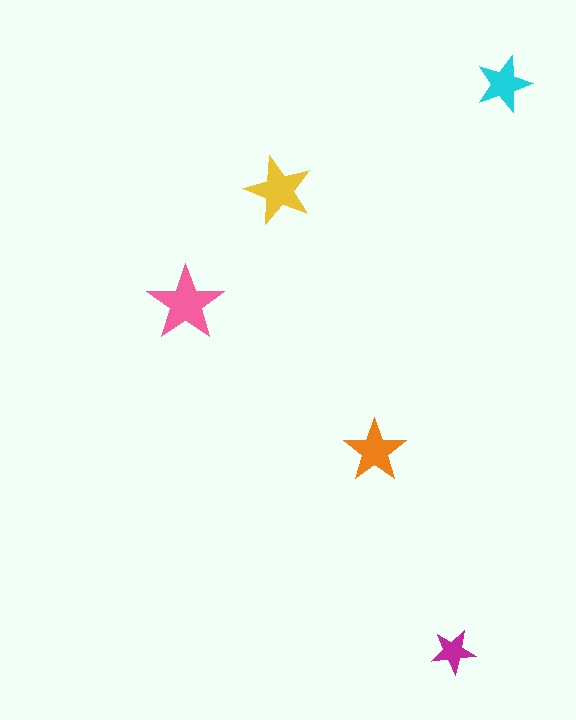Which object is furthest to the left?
The pink star is leftmost.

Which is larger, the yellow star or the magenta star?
The yellow one.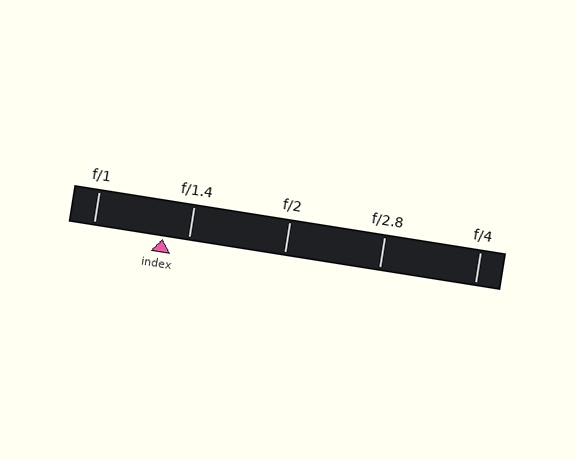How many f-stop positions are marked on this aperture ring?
There are 5 f-stop positions marked.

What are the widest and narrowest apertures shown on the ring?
The widest aperture shown is f/1 and the narrowest is f/4.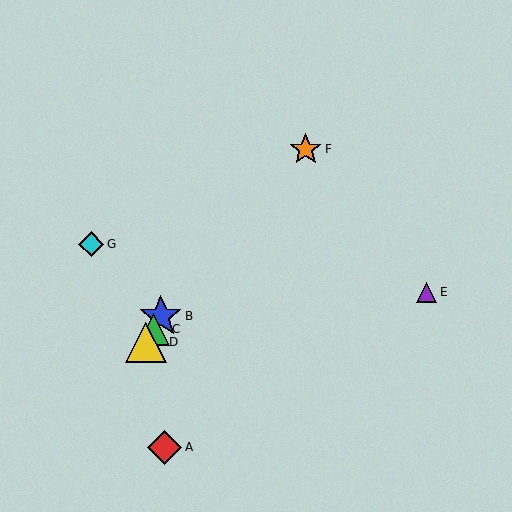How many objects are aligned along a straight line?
3 objects (B, C, D) are aligned along a straight line.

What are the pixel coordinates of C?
Object C is at (153, 329).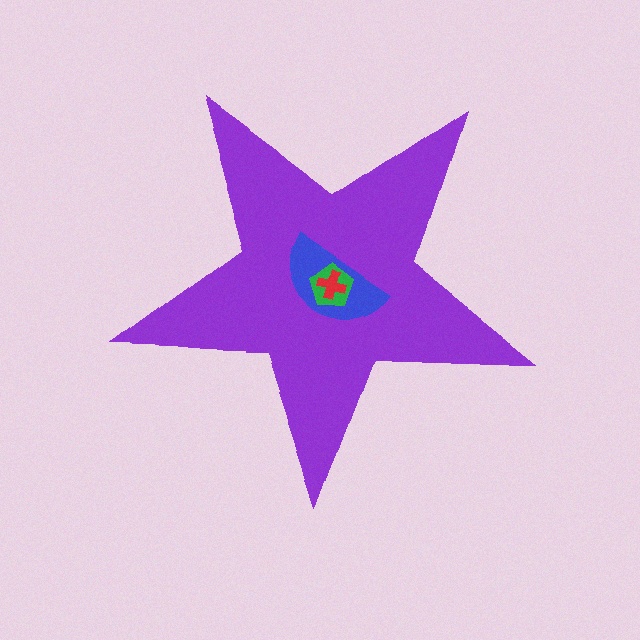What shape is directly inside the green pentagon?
The red cross.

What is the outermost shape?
The purple star.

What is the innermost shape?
The red cross.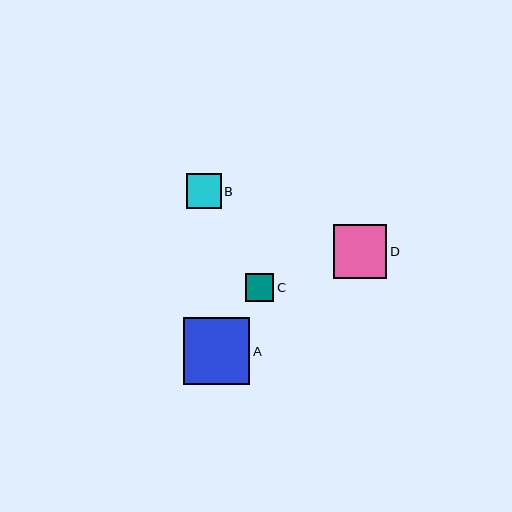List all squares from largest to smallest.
From largest to smallest: A, D, B, C.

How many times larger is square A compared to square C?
Square A is approximately 2.4 times the size of square C.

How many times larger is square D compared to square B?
Square D is approximately 1.5 times the size of square B.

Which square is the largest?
Square A is the largest with a size of approximately 66 pixels.